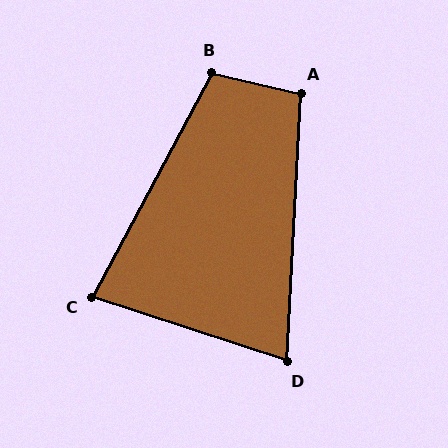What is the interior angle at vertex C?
Approximately 80 degrees (acute).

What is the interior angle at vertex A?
Approximately 100 degrees (obtuse).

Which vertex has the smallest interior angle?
D, at approximately 75 degrees.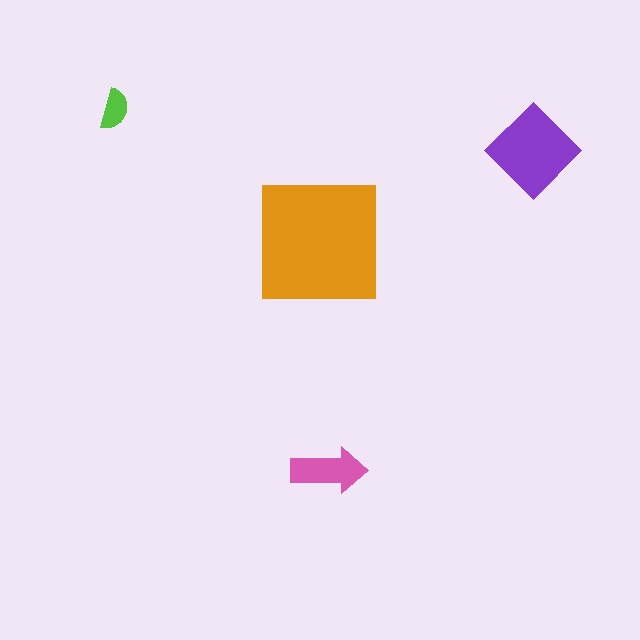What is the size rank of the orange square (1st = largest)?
1st.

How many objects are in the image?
There are 4 objects in the image.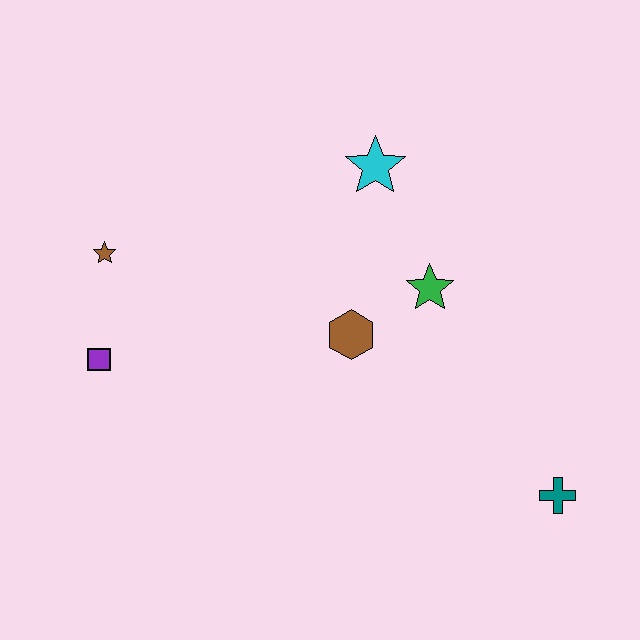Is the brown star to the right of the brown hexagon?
No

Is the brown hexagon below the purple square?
No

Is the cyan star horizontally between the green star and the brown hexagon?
Yes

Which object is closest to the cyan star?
The green star is closest to the cyan star.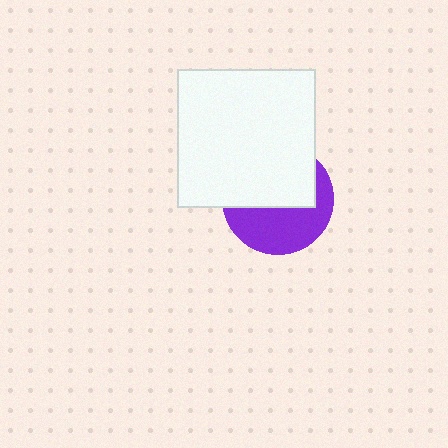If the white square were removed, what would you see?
You would see the complete purple circle.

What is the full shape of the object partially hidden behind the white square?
The partially hidden object is a purple circle.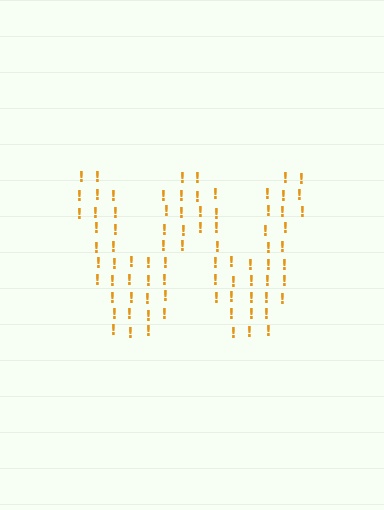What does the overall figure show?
The overall figure shows the letter W.